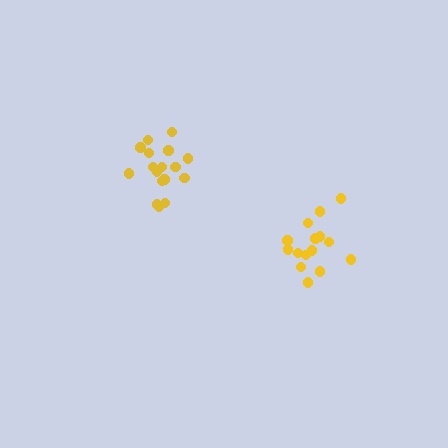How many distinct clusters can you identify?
There are 2 distinct clusters.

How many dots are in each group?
Group 1: 15 dots, Group 2: 18 dots (33 total).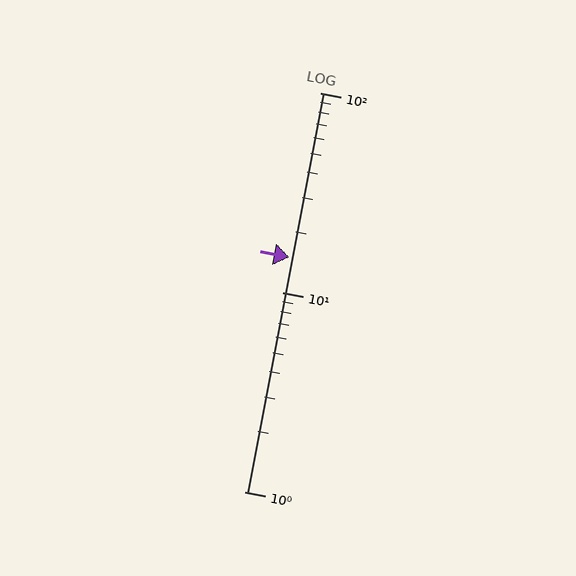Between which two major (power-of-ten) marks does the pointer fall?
The pointer is between 10 and 100.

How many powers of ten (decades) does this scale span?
The scale spans 2 decades, from 1 to 100.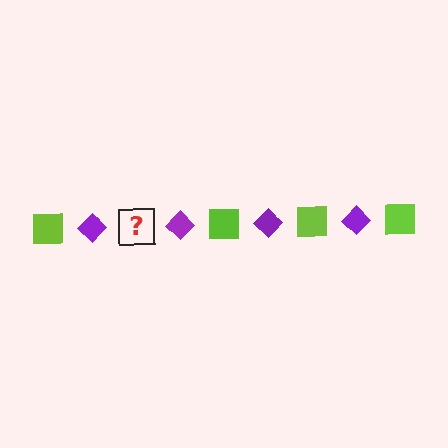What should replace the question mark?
The question mark should be replaced with a lime square.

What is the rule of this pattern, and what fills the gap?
The rule is that the pattern alternates between lime square and purple diamond. The gap should be filled with a lime square.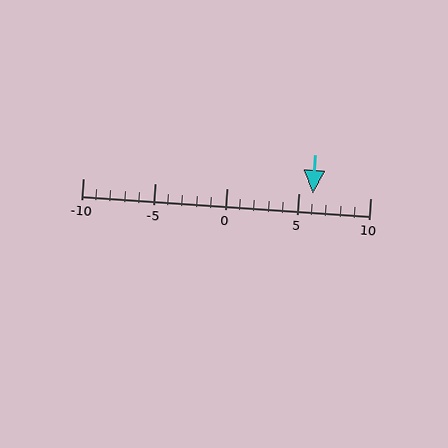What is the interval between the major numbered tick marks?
The major tick marks are spaced 5 units apart.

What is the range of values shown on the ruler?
The ruler shows values from -10 to 10.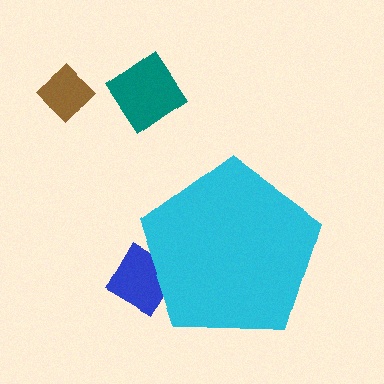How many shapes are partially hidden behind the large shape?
1 shape is partially hidden.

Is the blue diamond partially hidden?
Yes, the blue diamond is partially hidden behind the cyan pentagon.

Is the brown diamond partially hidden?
No, the brown diamond is fully visible.